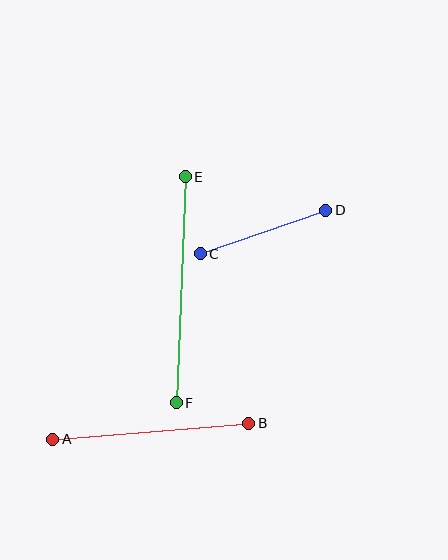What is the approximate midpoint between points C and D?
The midpoint is at approximately (263, 232) pixels.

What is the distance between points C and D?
The distance is approximately 133 pixels.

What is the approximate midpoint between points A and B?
The midpoint is at approximately (151, 431) pixels.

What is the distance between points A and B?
The distance is approximately 197 pixels.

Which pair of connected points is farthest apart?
Points E and F are farthest apart.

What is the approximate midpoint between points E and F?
The midpoint is at approximately (181, 290) pixels.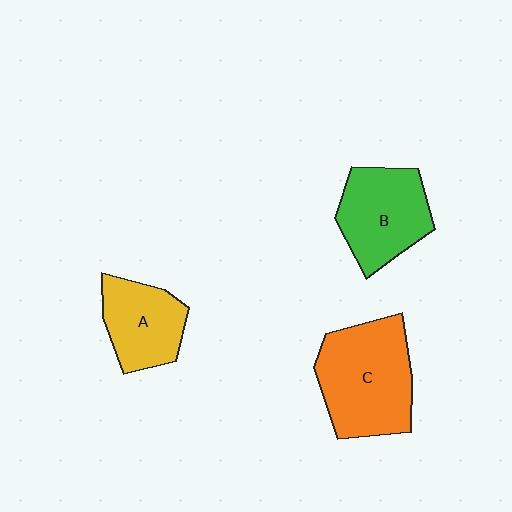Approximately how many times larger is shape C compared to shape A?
Approximately 1.6 times.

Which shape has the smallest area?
Shape A (yellow).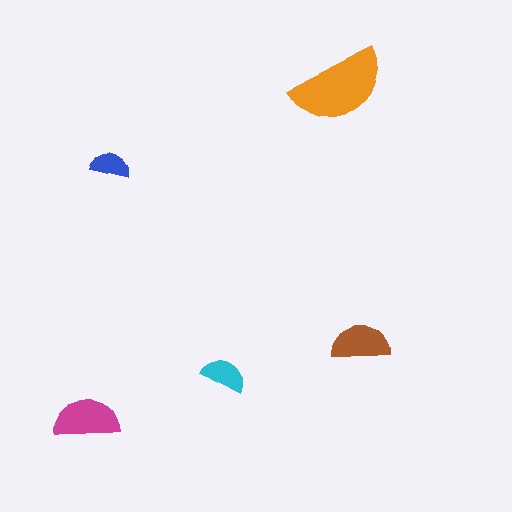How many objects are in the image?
There are 5 objects in the image.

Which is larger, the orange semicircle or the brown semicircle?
The orange one.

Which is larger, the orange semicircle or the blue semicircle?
The orange one.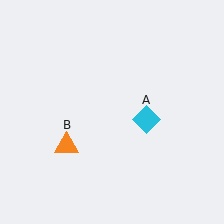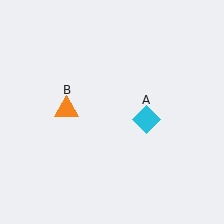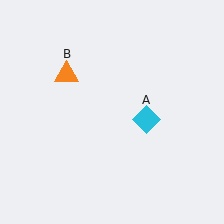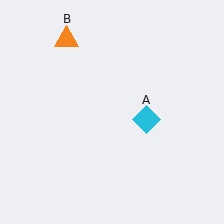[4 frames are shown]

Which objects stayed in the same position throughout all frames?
Cyan diamond (object A) remained stationary.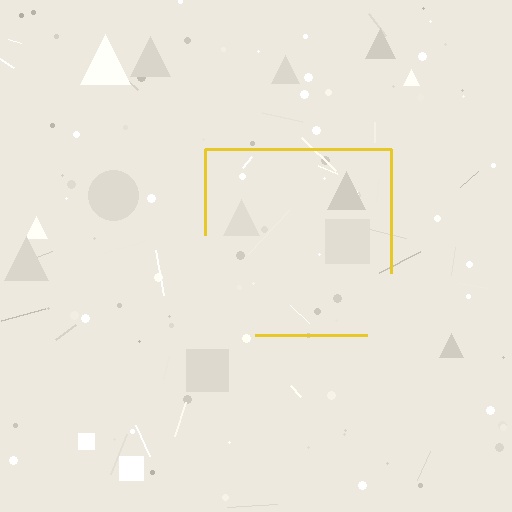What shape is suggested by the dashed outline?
The dashed outline suggests a square.